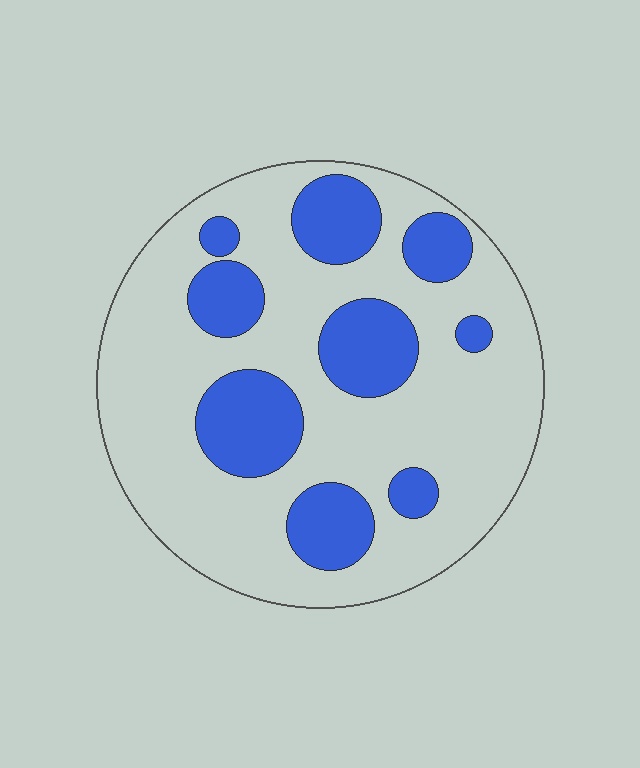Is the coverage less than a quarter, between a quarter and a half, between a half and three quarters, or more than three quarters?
Between a quarter and a half.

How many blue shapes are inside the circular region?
9.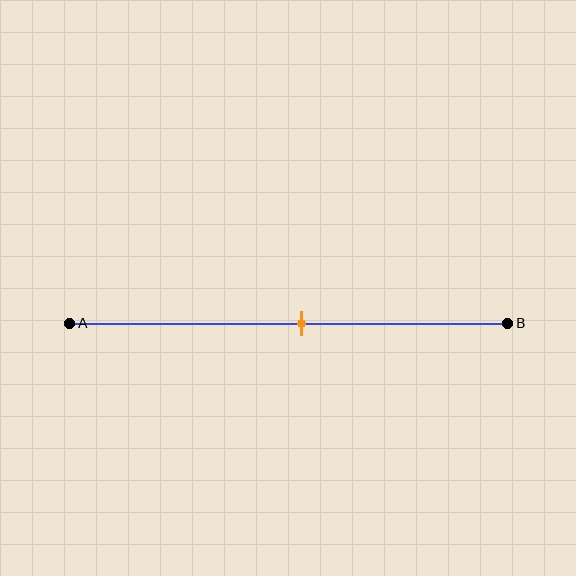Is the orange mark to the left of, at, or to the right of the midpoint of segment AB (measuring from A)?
The orange mark is approximately at the midpoint of segment AB.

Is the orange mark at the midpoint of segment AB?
Yes, the mark is approximately at the midpoint.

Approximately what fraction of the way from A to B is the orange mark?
The orange mark is approximately 55% of the way from A to B.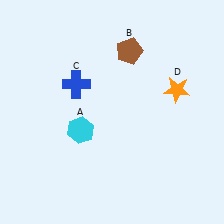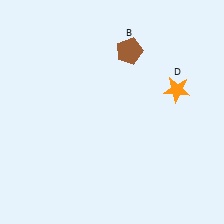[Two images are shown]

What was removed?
The cyan hexagon (A), the blue cross (C) were removed in Image 2.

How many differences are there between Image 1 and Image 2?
There are 2 differences between the two images.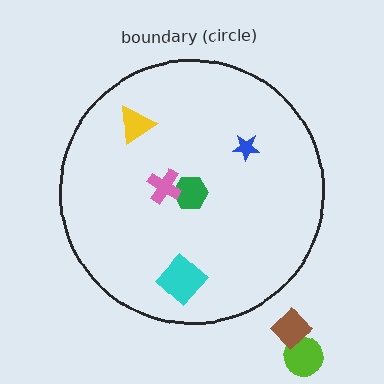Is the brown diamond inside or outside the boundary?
Outside.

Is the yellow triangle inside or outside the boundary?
Inside.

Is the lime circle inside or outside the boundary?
Outside.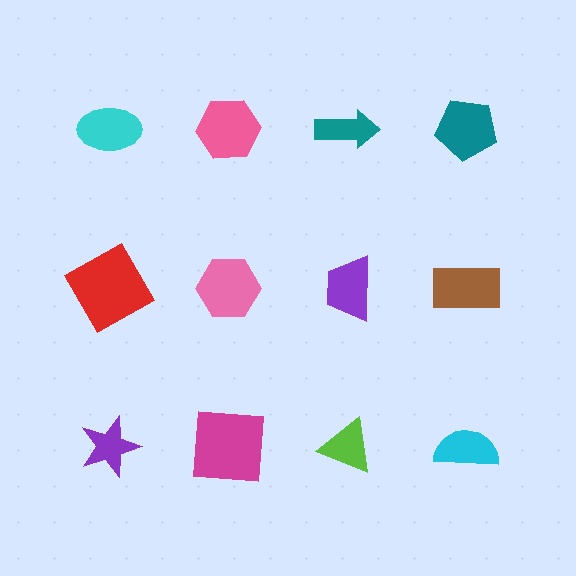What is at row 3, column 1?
A purple star.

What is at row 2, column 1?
A red square.